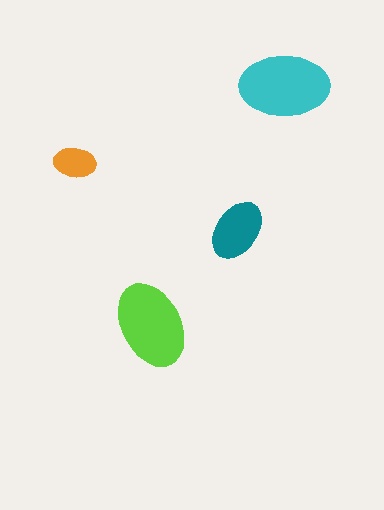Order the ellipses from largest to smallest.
the cyan one, the lime one, the teal one, the orange one.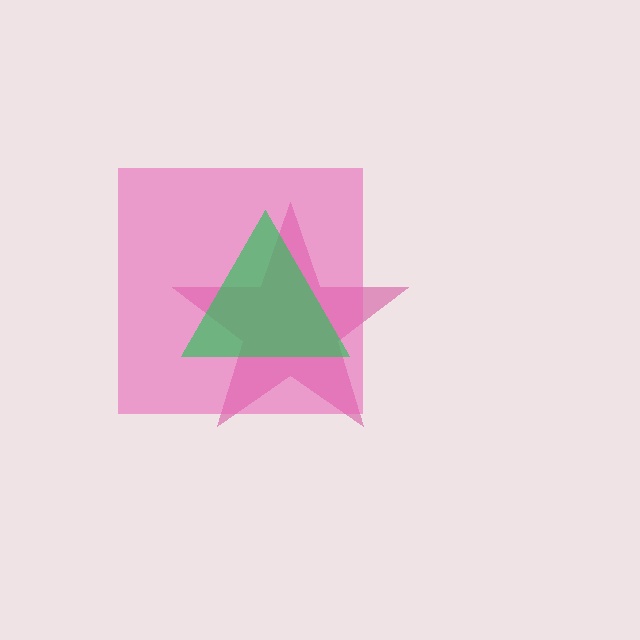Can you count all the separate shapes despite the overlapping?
Yes, there are 3 separate shapes.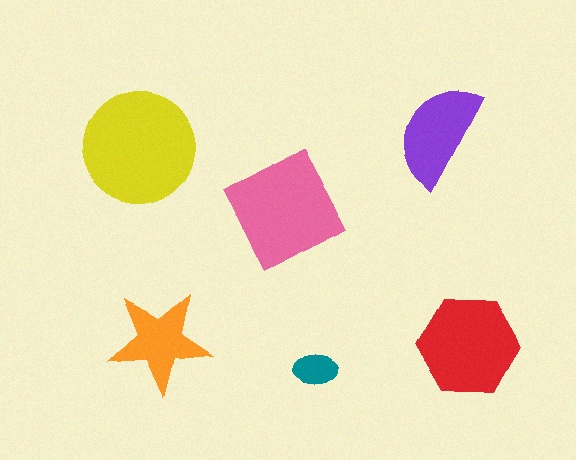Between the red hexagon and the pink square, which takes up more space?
The pink square.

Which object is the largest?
The yellow circle.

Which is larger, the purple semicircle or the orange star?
The purple semicircle.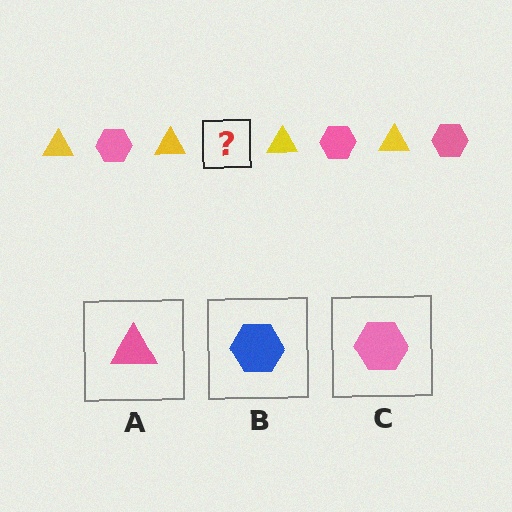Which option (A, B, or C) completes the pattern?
C.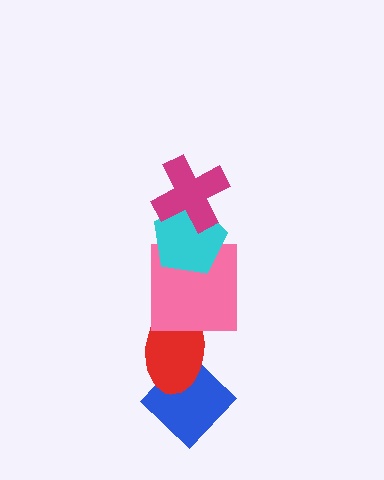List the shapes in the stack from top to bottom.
From top to bottom: the magenta cross, the cyan pentagon, the pink square, the red ellipse, the blue diamond.